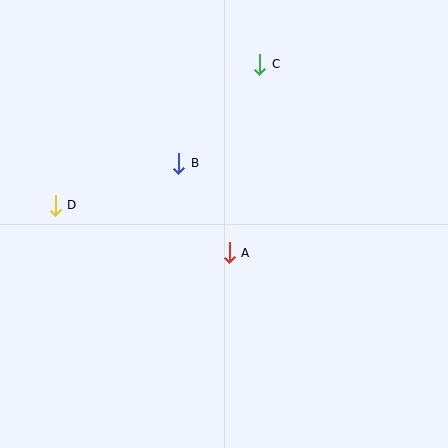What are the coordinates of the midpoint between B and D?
The midpoint between B and D is at (117, 184).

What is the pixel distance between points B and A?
The distance between B and A is 103 pixels.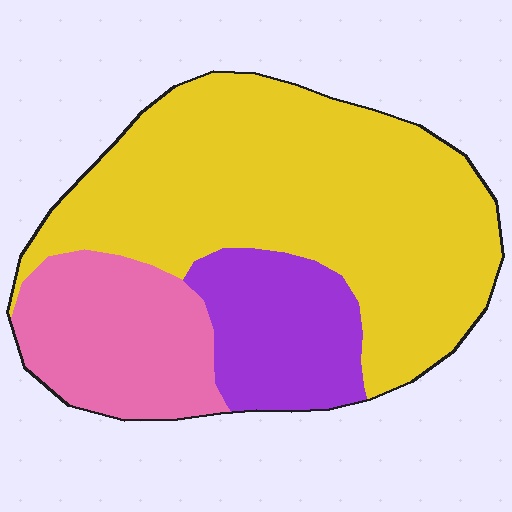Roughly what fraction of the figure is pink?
Pink takes up about one fifth (1/5) of the figure.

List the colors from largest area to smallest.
From largest to smallest: yellow, pink, purple.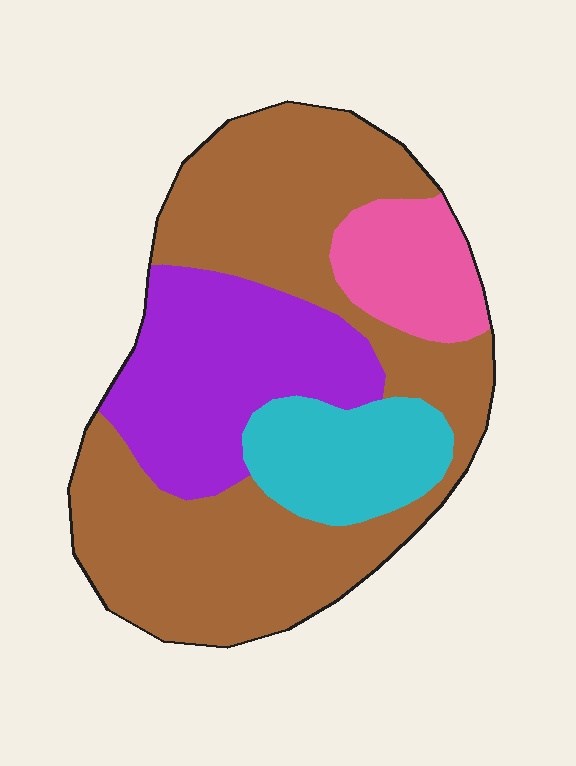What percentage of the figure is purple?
Purple covers roughly 25% of the figure.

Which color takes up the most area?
Brown, at roughly 55%.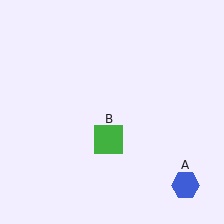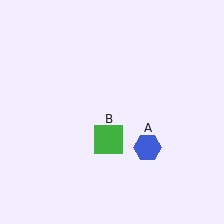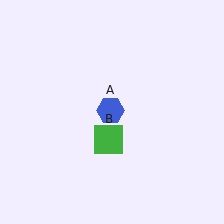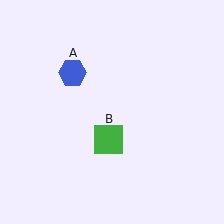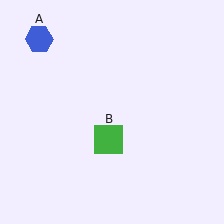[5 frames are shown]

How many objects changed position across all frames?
1 object changed position: blue hexagon (object A).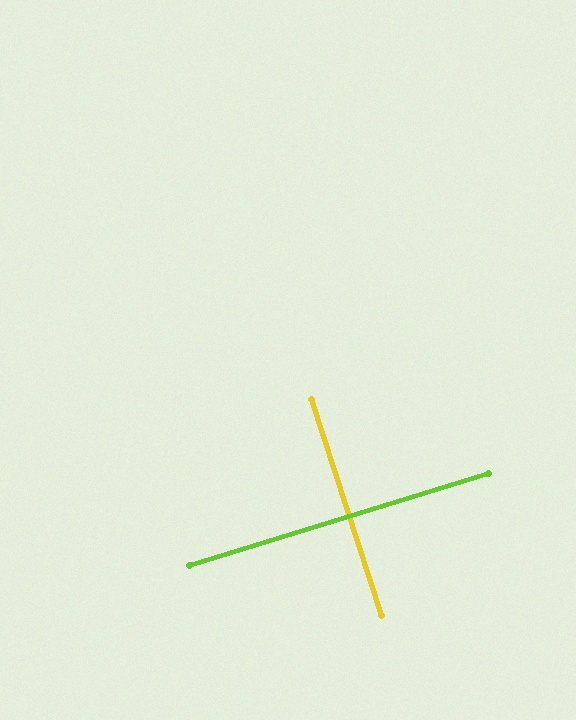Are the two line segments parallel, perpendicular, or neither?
Perpendicular — they meet at approximately 89°.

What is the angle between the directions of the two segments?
Approximately 89 degrees.